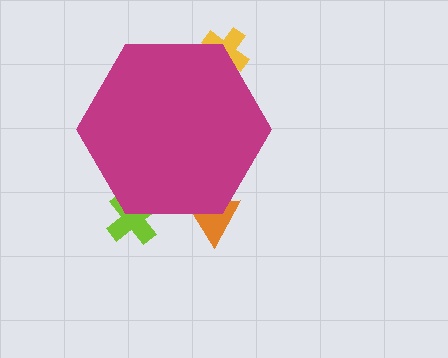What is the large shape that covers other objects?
A magenta hexagon.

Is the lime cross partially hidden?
Yes, the lime cross is partially hidden behind the magenta hexagon.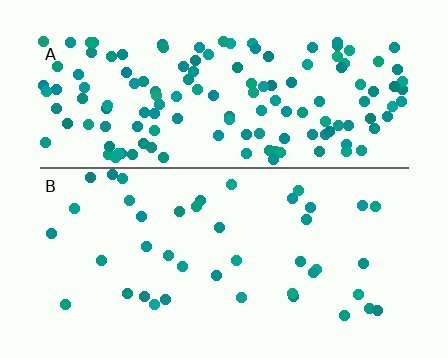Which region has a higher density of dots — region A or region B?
A (the top).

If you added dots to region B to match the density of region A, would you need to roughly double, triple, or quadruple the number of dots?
Approximately triple.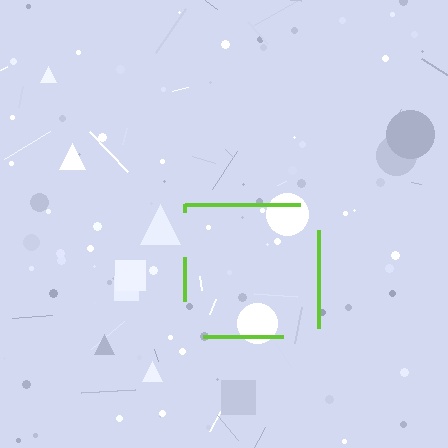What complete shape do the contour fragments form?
The contour fragments form a square.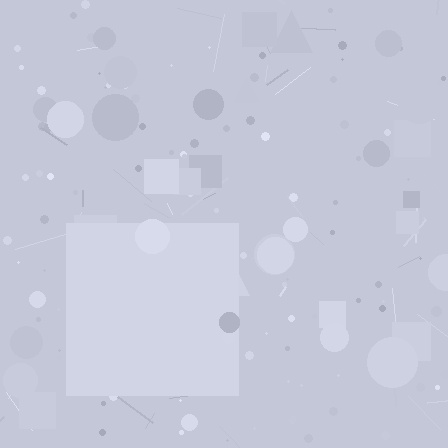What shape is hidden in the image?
A square is hidden in the image.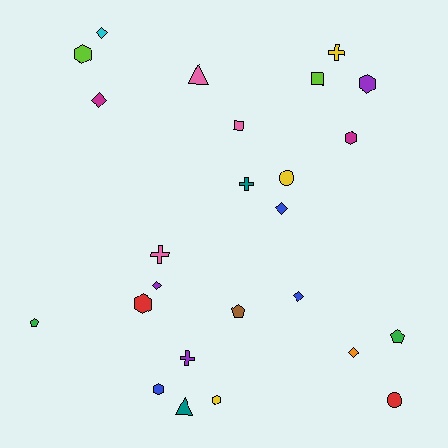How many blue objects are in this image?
There are 3 blue objects.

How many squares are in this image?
There are 2 squares.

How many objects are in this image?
There are 25 objects.